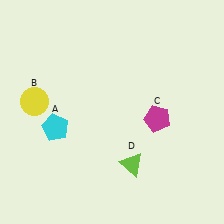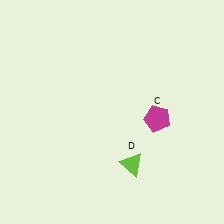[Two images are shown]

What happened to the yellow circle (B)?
The yellow circle (B) was removed in Image 2. It was in the top-left area of Image 1.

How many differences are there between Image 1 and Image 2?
There are 2 differences between the two images.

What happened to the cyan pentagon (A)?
The cyan pentagon (A) was removed in Image 2. It was in the bottom-left area of Image 1.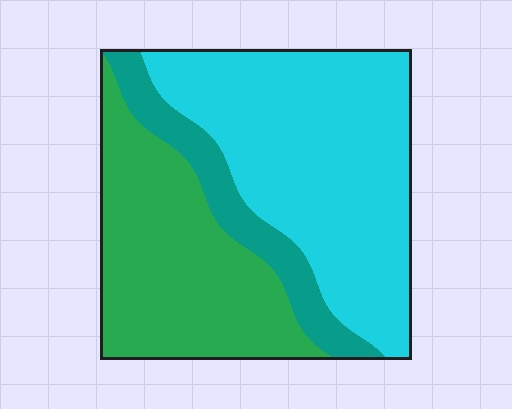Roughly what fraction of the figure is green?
Green takes up between a third and a half of the figure.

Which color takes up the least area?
Teal, at roughly 15%.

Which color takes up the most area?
Cyan, at roughly 50%.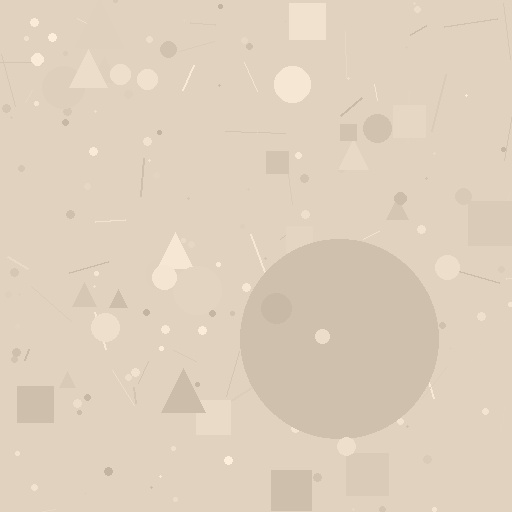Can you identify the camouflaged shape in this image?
The camouflaged shape is a circle.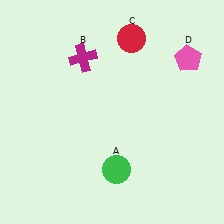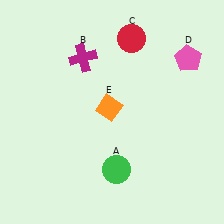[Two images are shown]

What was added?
An orange diamond (E) was added in Image 2.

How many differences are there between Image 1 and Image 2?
There is 1 difference between the two images.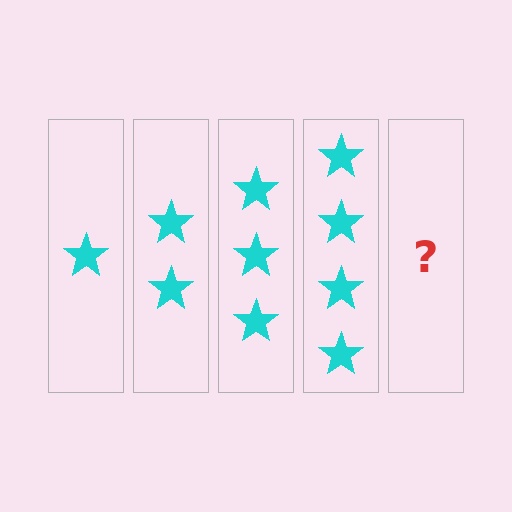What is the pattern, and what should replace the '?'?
The pattern is that each step adds one more star. The '?' should be 5 stars.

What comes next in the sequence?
The next element should be 5 stars.